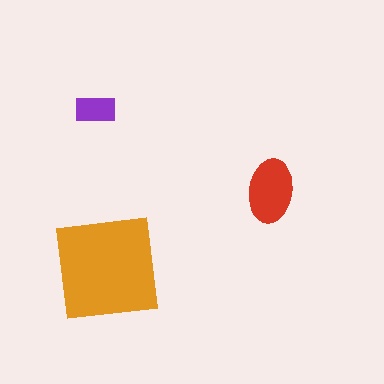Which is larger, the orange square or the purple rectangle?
The orange square.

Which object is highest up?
The purple rectangle is topmost.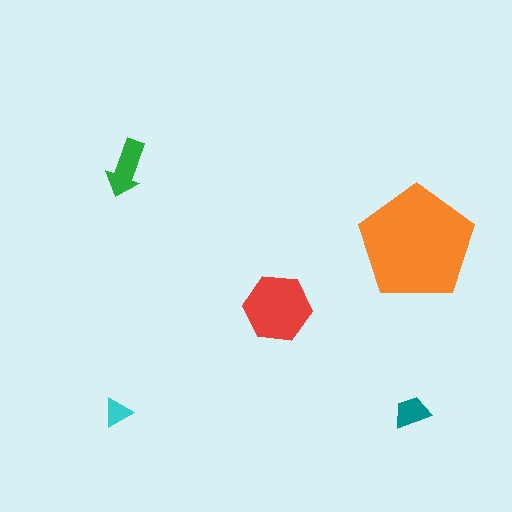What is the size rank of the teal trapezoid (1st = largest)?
4th.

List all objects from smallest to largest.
The cyan triangle, the teal trapezoid, the green arrow, the red hexagon, the orange pentagon.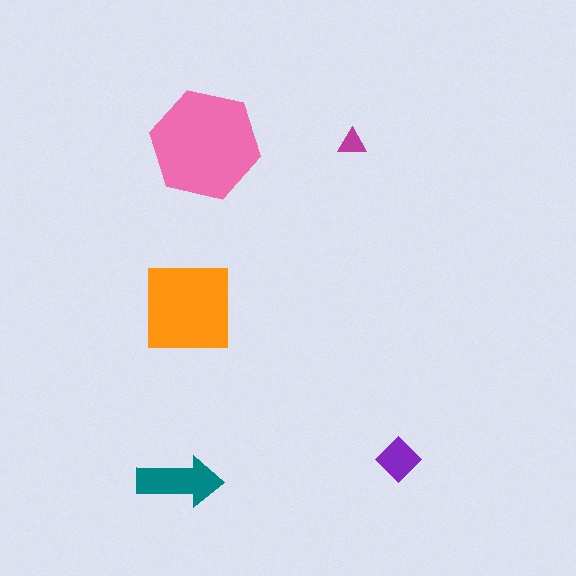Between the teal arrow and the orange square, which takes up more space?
The orange square.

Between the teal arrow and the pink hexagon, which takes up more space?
The pink hexagon.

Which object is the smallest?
The magenta triangle.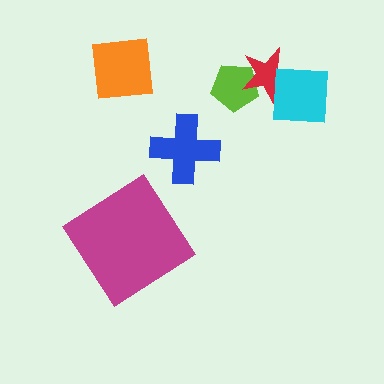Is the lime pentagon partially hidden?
Yes, it is partially covered by another shape.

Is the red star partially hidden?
Yes, it is partially covered by another shape.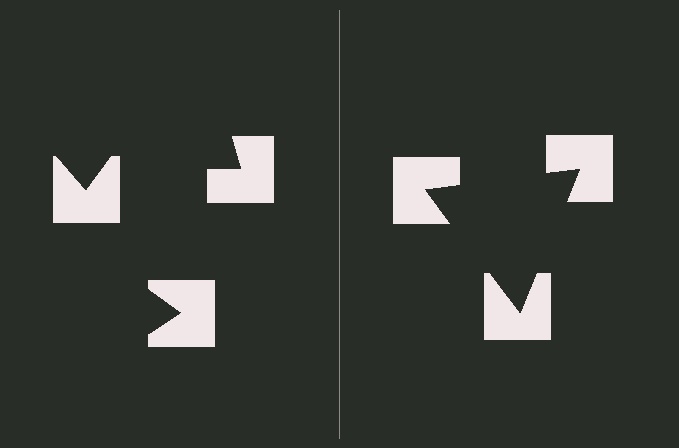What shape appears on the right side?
An illusory triangle.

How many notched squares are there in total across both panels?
6 — 3 on each side.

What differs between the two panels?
The notched squares are positioned identically on both sides; only the wedge orientations differ. On the right they align to a triangle; on the left they are misaligned.